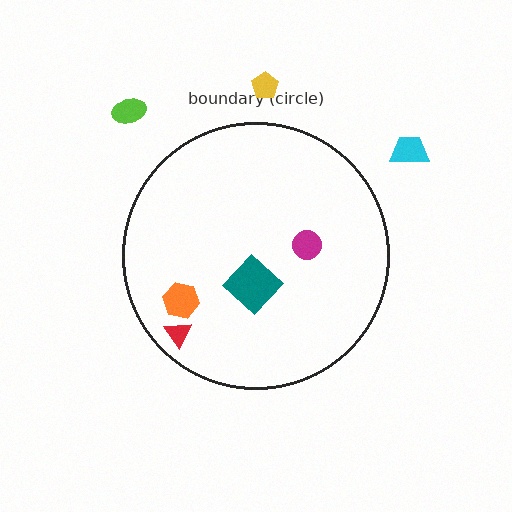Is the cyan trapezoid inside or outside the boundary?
Outside.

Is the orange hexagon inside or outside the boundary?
Inside.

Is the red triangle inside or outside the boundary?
Inside.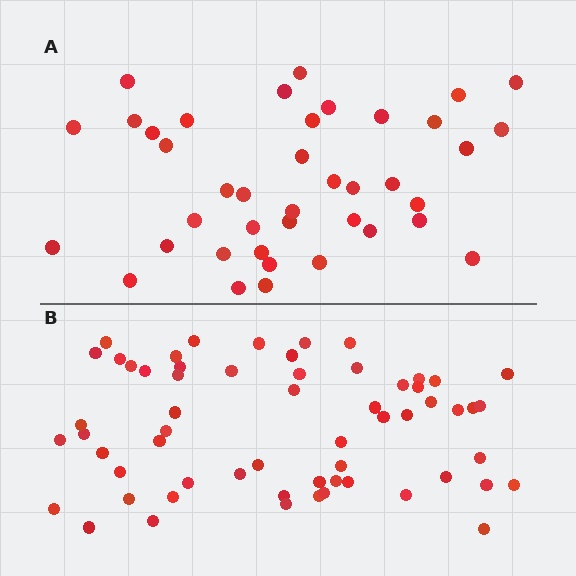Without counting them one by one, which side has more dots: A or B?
Region B (the bottom region) has more dots.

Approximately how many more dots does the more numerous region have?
Region B has approximately 20 more dots than region A.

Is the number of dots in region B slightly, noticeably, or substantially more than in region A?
Region B has substantially more. The ratio is roughly 1.5 to 1.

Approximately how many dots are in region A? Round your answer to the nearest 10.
About 40 dots.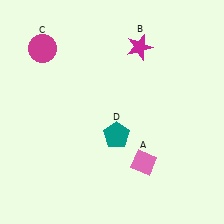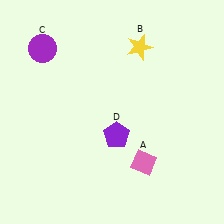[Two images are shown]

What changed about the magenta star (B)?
In Image 1, B is magenta. In Image 2, it changed to yellow.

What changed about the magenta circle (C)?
In Image 1, C is magenta. In Image 2, it changed to purple.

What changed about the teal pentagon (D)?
In Image 1, D is teal. In Image 2, it changed to purple.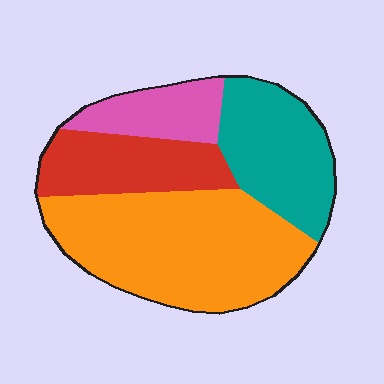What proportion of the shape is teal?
Teal covers about 25% of the shape.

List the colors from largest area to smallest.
From largest to smallest: orange, teal, red, pink.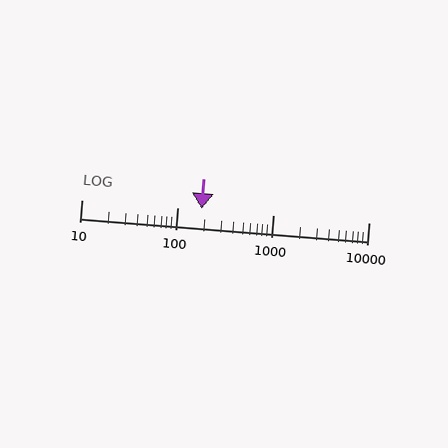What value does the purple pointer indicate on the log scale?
The pointer indicates approximately 180.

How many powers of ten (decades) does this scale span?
The scale spans 3 decades, from 10 to 10000.